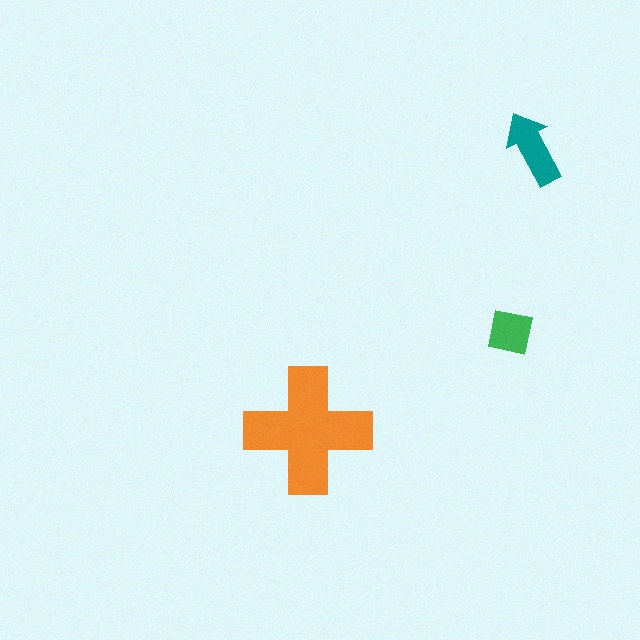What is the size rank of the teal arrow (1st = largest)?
2nd.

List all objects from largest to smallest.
The orange cross, the teal arrow, the green square.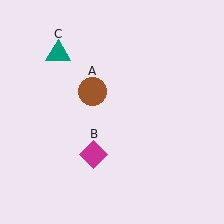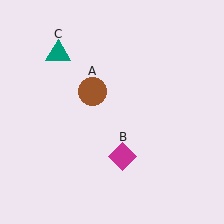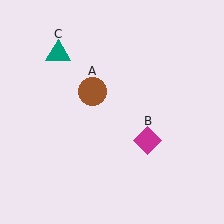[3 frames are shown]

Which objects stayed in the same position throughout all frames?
Brown circle (object A) and teal triangle (object C) remained stationary.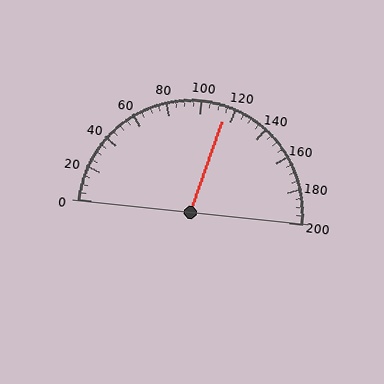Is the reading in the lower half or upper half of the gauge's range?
The reading is in the upper half of the range (0 to 200).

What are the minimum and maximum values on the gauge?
The gauge ranges from 0 to 200.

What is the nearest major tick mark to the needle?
The nearest major tick mark is 120.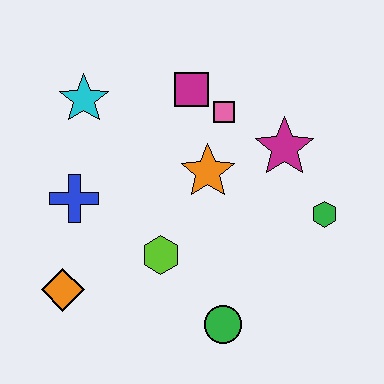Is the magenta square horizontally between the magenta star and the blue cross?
Yes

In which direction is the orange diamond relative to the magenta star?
The orange diamond is to the left of the magenta star.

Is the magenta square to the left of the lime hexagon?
No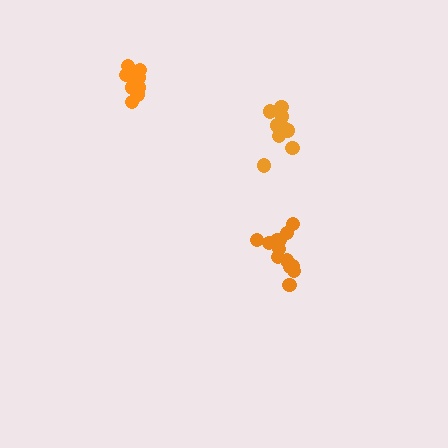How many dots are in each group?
Group 1: 13 dots, Group 2: 11 dots, Group 3: 9 dots (33 total).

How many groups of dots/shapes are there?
There are 3 groups.